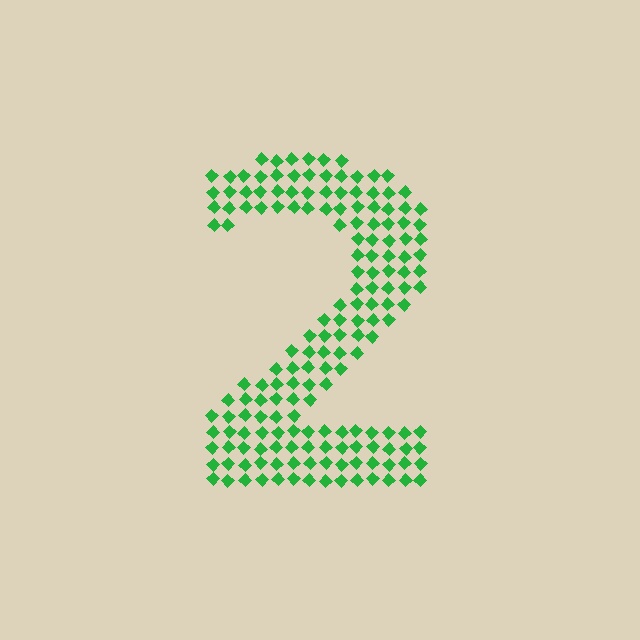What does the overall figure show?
The overall figure shows the digit 2.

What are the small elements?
The small elements are diamonds.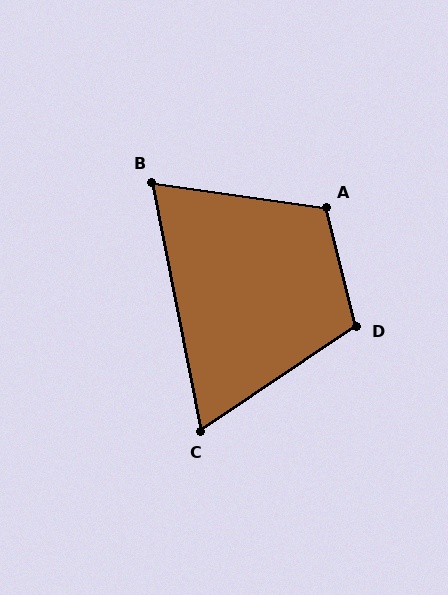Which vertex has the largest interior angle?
A, at approximately 113 degrees.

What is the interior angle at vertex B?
Approximately 71 degrees (acute).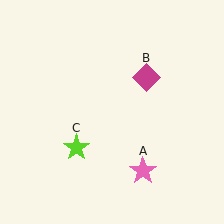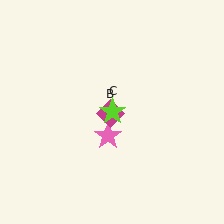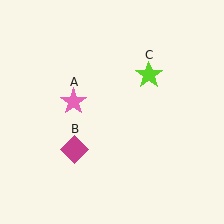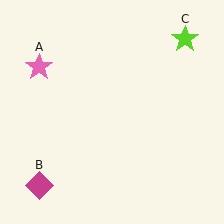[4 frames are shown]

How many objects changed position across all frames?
3 objects changed position: pink star (object A), magenta diamond (object B), lime star (object C).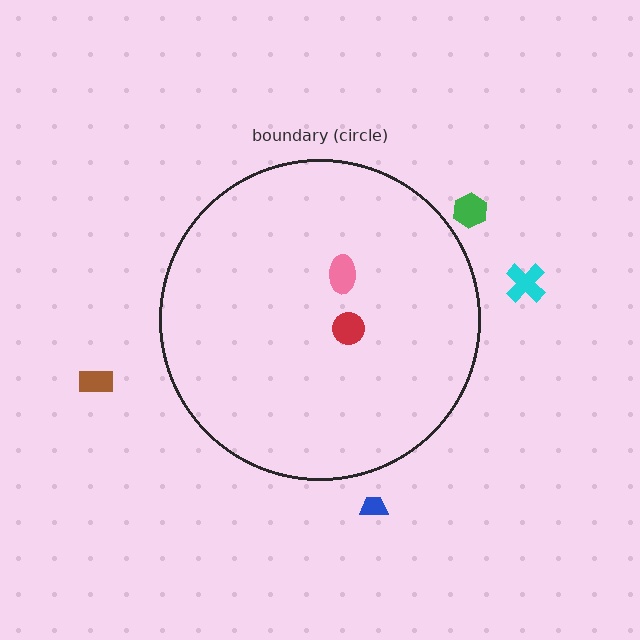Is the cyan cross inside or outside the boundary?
Outside.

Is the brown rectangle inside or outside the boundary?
Outside.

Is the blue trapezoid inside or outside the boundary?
Outside.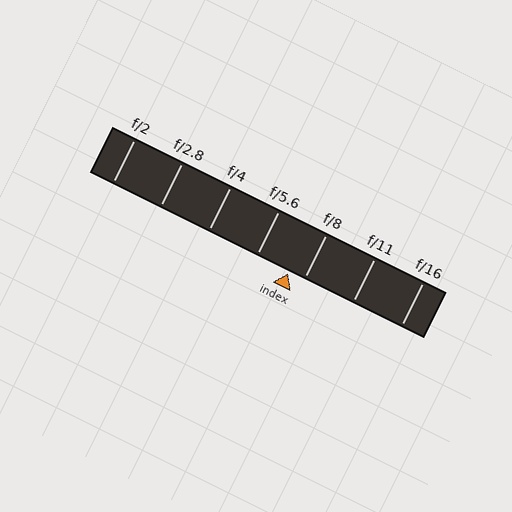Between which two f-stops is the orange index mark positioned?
The index mark is between f/5.6 and f/8.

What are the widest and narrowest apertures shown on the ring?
The widest aperture shown is f/2 and the narrowest is f/16.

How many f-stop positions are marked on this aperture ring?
There are 7 f-stop positions marked.